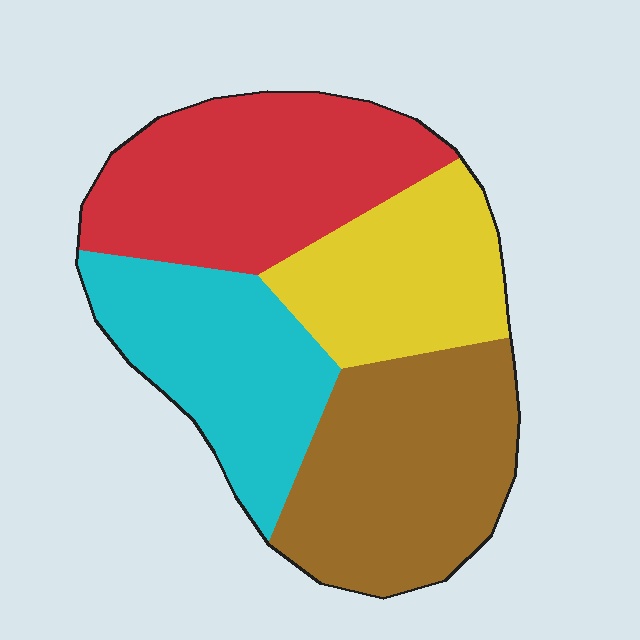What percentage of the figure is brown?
Brown takes up about one quarter (1/4) of the figure.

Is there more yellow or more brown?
Brown.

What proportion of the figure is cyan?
Cyan covers 23% of the figure.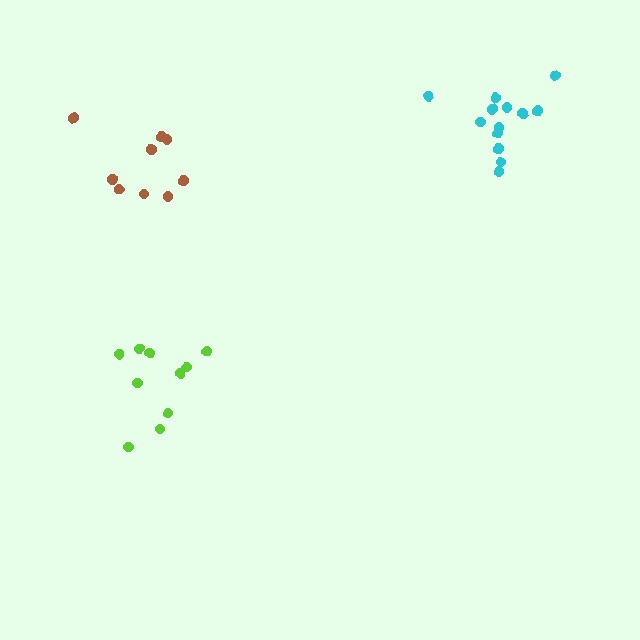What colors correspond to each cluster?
The clusters are colored: cyan, brown, lime.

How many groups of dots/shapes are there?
There are 3 groups.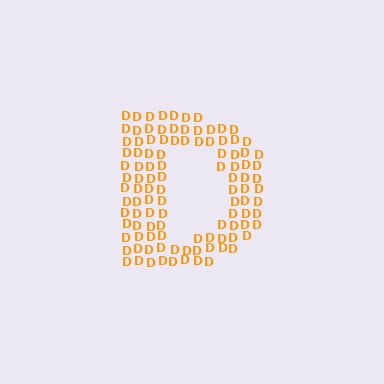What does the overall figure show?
The overall figure shows the letter D.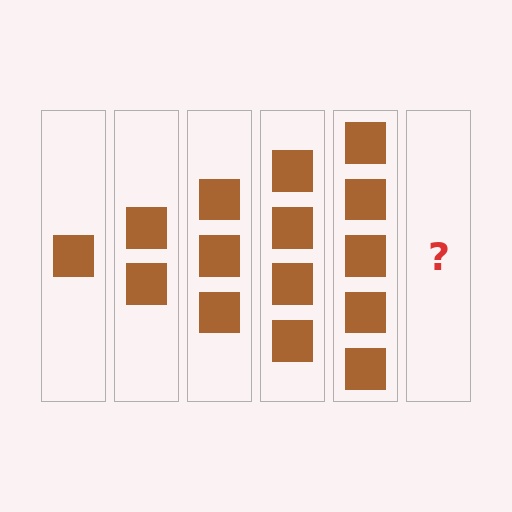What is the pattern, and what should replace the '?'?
The pattern is that each step adds one more square. The '?' should be 6 squares.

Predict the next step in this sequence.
The next step is 6 squares.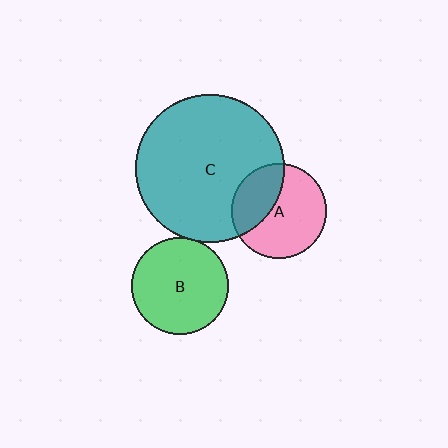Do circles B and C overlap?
Yes.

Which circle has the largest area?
Circle C (teal).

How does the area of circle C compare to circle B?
Approximately 2.3 times.